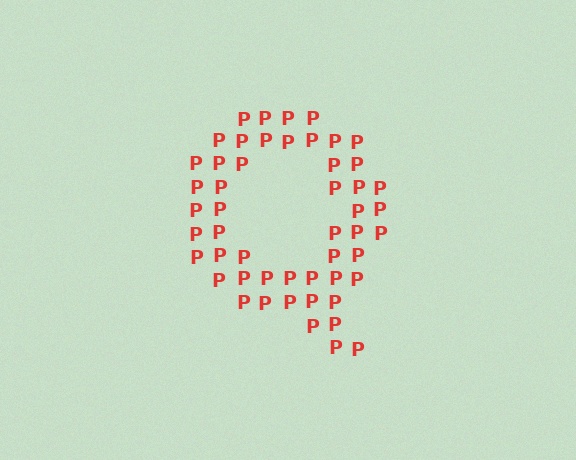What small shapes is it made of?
It is made of small letter P's.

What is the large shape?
The large shape is the letter Q.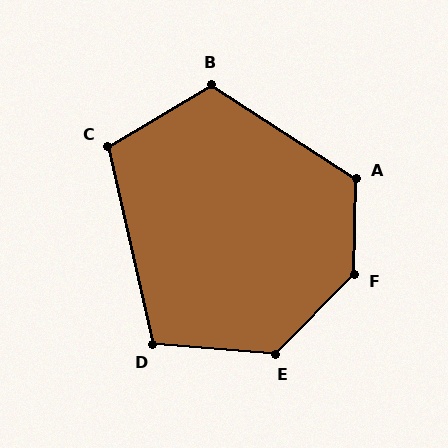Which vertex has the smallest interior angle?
D, at approximately 107 degrees.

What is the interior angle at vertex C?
Approximately 108 degrees (obtuse).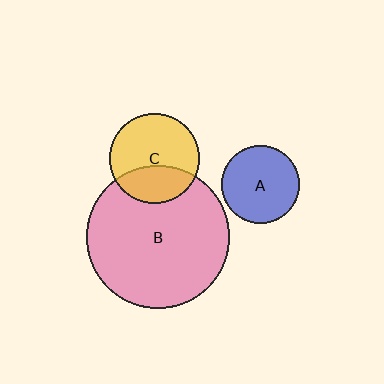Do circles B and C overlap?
Yes.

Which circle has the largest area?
Circle B (pink).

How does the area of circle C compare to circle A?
Approximately 1.3 times.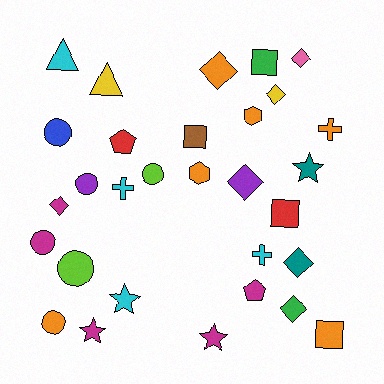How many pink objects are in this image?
There is 1 pink object.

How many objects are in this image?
There are 30 objects.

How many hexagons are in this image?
There are 2 hexagons.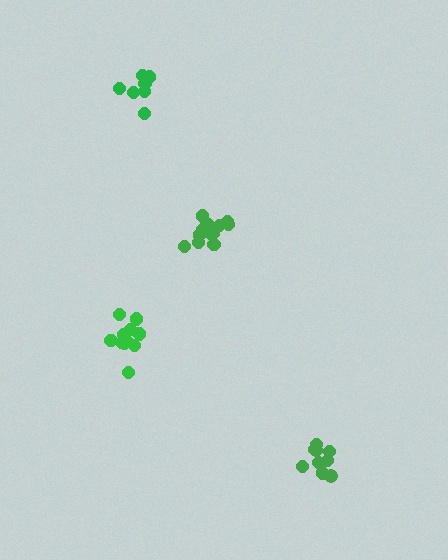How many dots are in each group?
Group 1: 9 dots, Group 2: 13 dots, Group 3: 12 dots, Group 4: 7 dots (41 total).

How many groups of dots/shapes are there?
There are 4 groups.